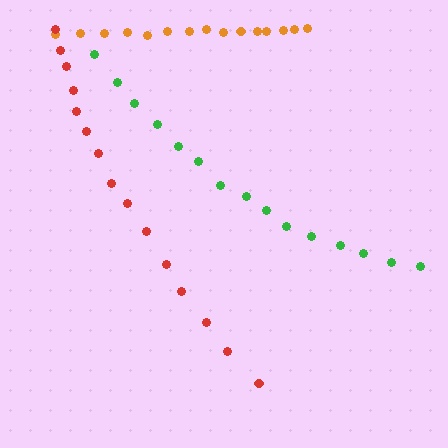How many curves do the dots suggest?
There are 3 distinct paths.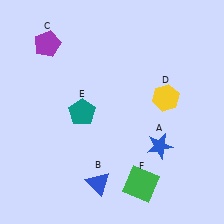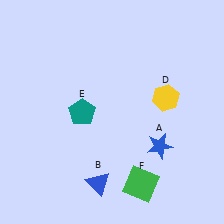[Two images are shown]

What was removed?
The purple pentagon (C) was removed in Image 2.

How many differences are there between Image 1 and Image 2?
There is 1 difference between the two images.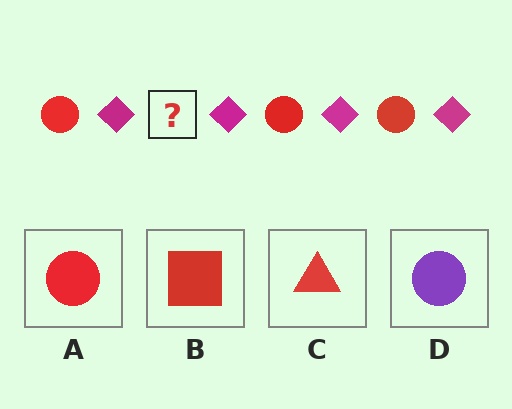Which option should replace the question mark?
Option A.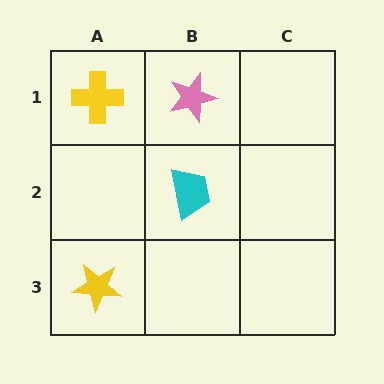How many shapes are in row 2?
1 shape.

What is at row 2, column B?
A cyan trapezoid.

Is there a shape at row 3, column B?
No, that cell is empty.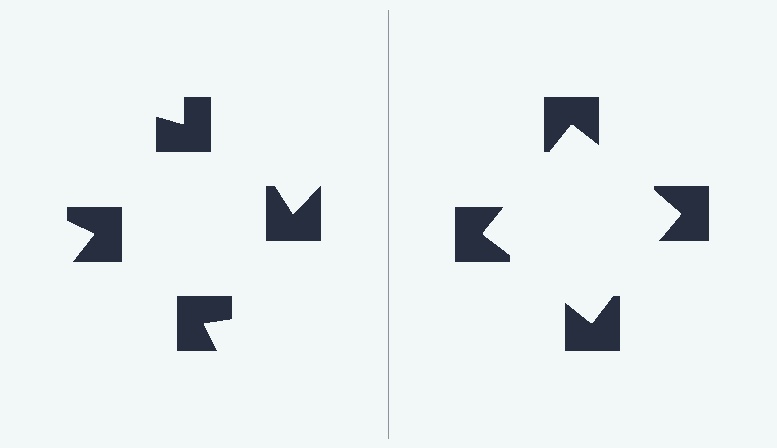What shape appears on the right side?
An illusory square.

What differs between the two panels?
The notched squares are positioned identically on both sides; only the wedge orientations differ. On the right they align to a square; on the left they are misaligned.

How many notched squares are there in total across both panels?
8 — 4 on each side.